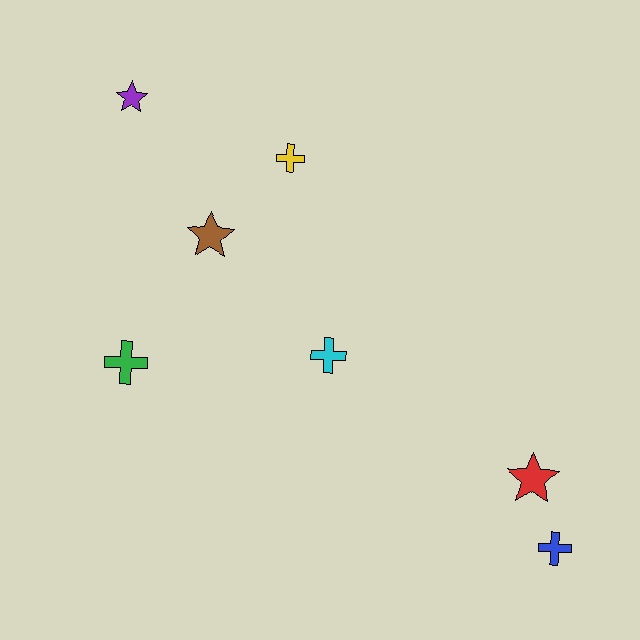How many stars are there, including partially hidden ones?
There are 3 stars.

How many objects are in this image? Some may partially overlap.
There are 7 objects.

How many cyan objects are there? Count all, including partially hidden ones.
There is 1 cyan object.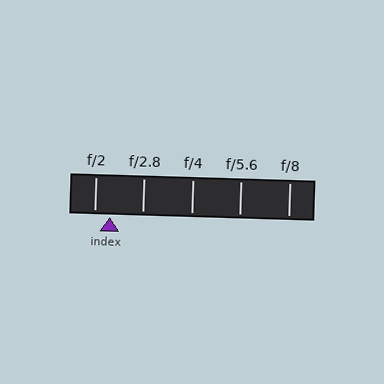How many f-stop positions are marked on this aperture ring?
There are 5 f-stop positions marked.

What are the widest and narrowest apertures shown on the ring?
The widest aperture shown is f/2 and the narrowest is f/8.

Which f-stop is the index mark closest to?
The index mark is closest to f/2.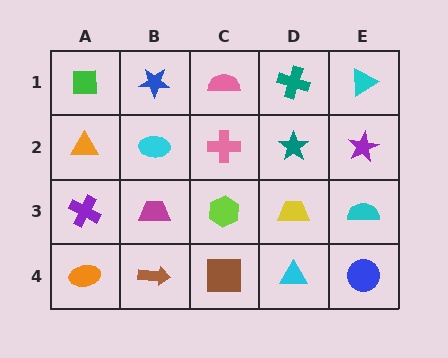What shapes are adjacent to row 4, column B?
A magenta trapezoid (row 3, column B), an orange ellipse (row 4, column A), a brown square (row 4, column C).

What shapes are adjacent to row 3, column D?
A teal star (row 2, column D), a cyan triangle (row 4, column D), a lime hexagon (row 3, column C), a cyan semicircle (row 3, column E).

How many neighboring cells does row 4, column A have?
2.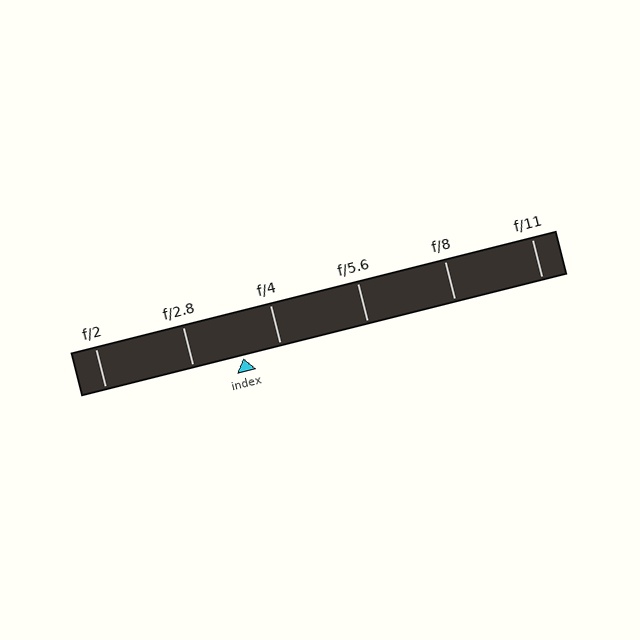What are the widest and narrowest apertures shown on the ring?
The widest aperture shown is f/2 and the narrowest is f/11.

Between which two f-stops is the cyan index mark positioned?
The index mark is between f/2.8 and f/4.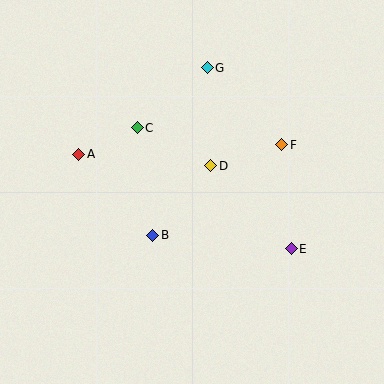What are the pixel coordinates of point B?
Point B is at (153, 235).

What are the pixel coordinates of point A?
Point A is at (79, 154).